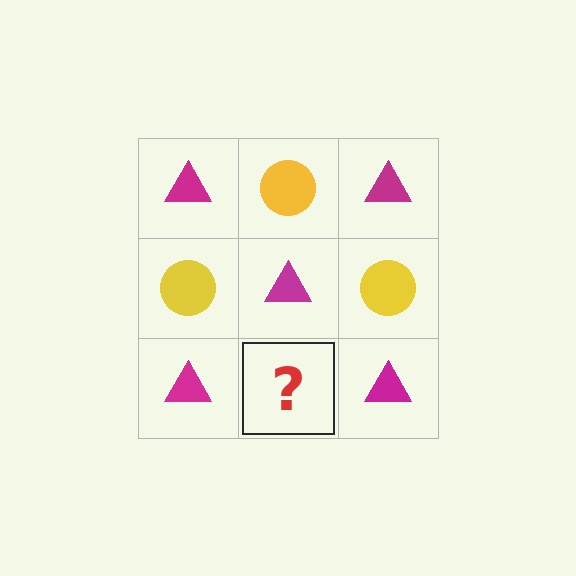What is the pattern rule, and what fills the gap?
The rule is that it alternates magenta triangle and yellow circle in a checkerboard pattern. The gap should be filled with a yellow circle.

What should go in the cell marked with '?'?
The missing cell should contain a yellow circle.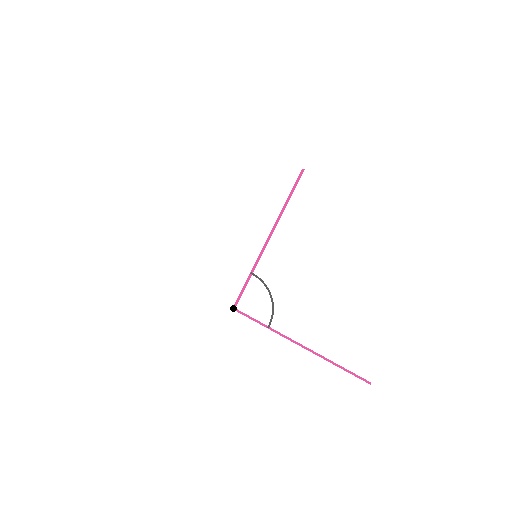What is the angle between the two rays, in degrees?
Approximately 92 degrees.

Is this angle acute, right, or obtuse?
It is approximately a right angle.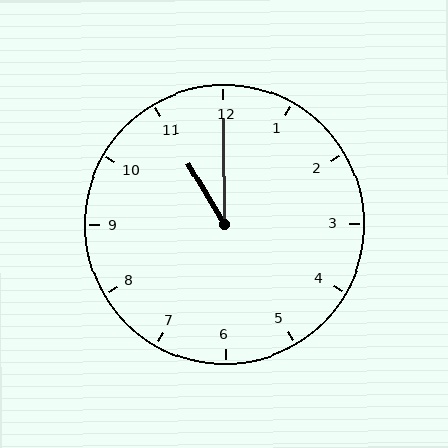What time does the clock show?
11:00.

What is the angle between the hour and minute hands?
Approximately 30 degrees.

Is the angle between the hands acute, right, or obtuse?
It is acute.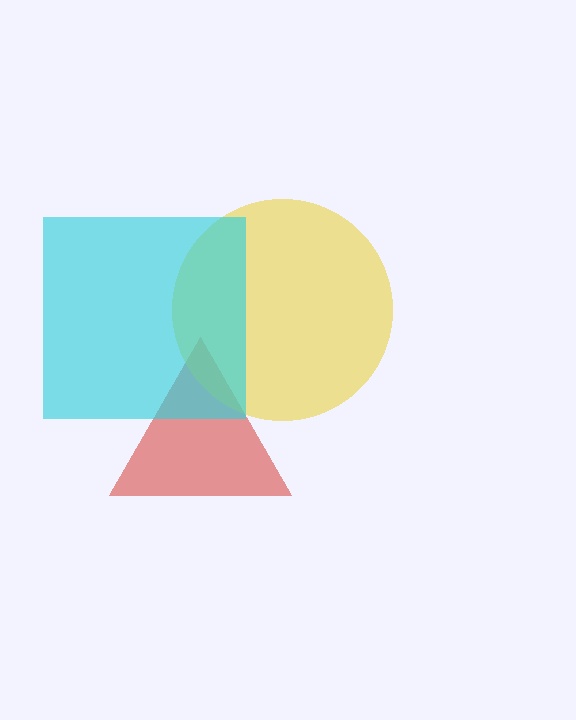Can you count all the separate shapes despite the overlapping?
Yes, there are 3 separate shapes.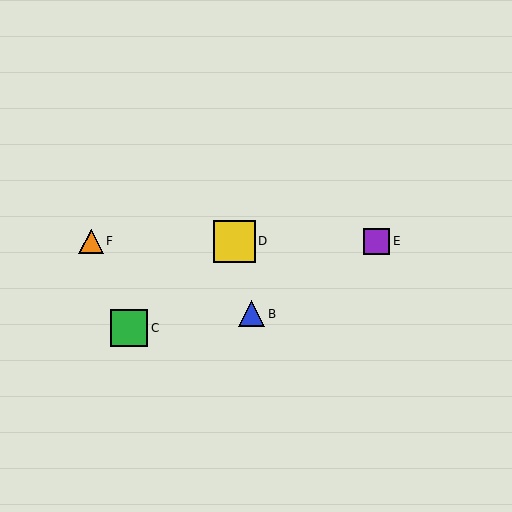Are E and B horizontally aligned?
No, E is at y≈242 and B is at y≈314.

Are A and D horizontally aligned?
Yes, both are at y≈242.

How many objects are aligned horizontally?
4 objects (A, D, E, F) are aligned horizontally.